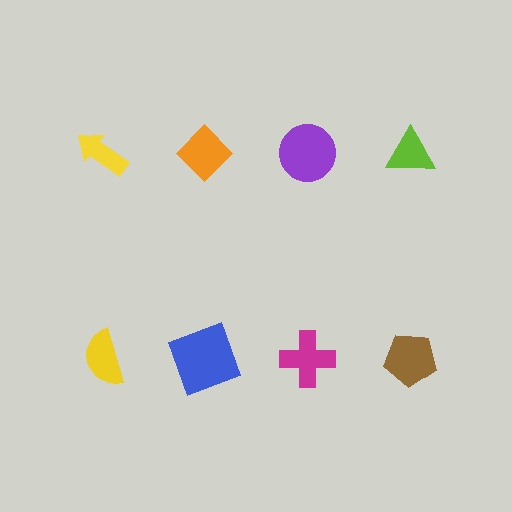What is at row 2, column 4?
A brown pentagon.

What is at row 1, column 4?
A lime triangle.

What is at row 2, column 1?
A yellow semicircle.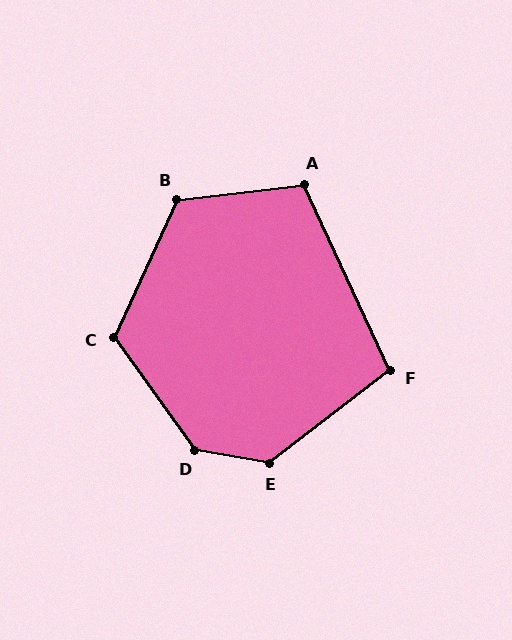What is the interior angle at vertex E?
Approximately 133 degrees (obtuse).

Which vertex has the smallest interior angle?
F, at approximately 102 degrees.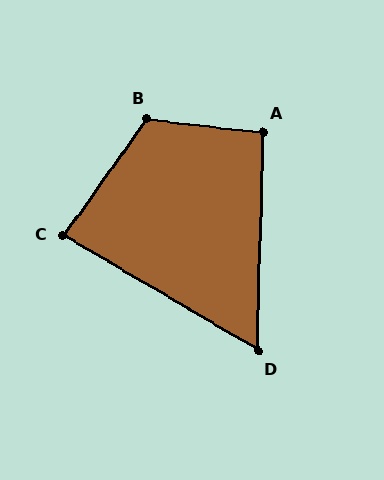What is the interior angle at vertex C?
Approximately 85 degrees (acute).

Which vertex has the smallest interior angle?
D, at approximately 61 degrees.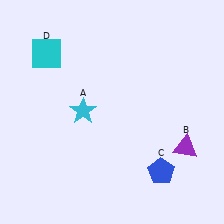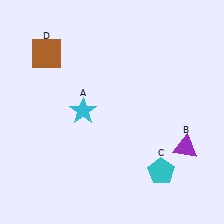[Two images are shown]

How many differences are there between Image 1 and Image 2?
There are 2 differences between the two images.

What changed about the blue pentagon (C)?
In Image 1, C is blue. In Image 2, it changed to cyan.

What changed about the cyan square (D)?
In Image 1, D is cyan. In Image 2, it changed to brown.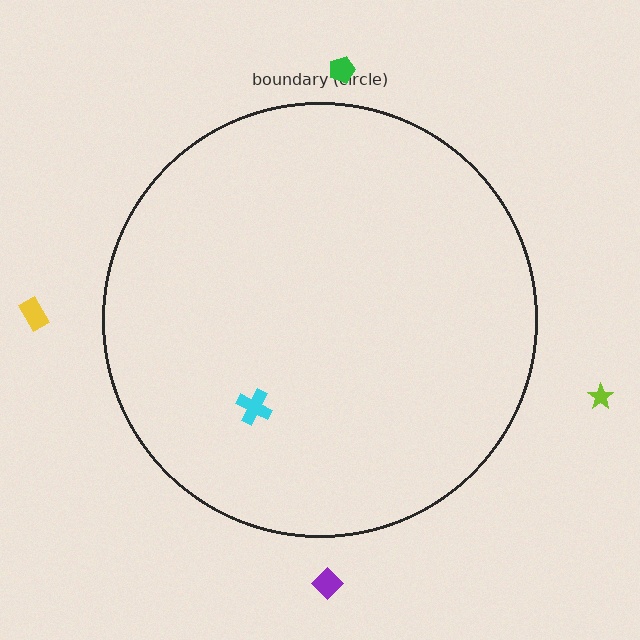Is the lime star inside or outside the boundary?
Outside.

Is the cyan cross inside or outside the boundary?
Inside.